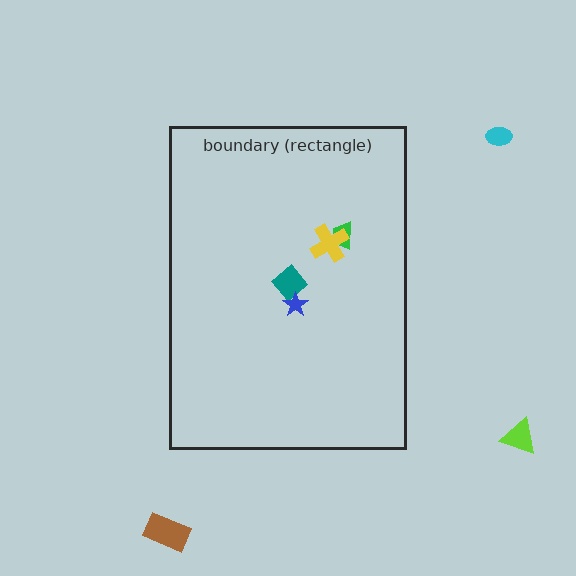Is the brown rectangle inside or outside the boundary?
Outside.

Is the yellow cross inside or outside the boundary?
Inside.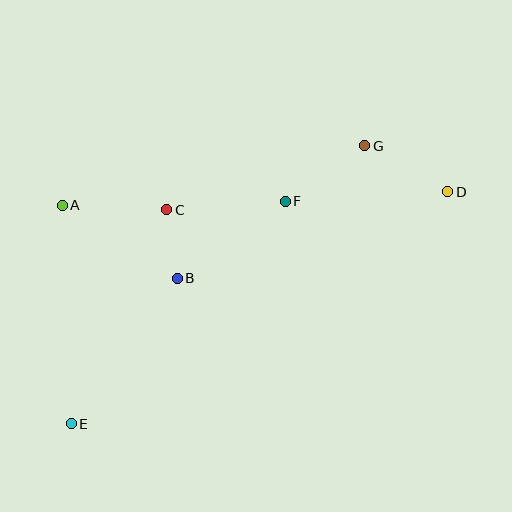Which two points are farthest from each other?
Points D and E are farthest from each other.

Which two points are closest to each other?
Points B and C are closest to each other.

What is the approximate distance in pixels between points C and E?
The distance between C and E is approximately 234 pixels.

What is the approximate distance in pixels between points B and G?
The distance between B and G is approximately 230 pixels.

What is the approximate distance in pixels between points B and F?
The distance between B and F is approximately 132 pixels.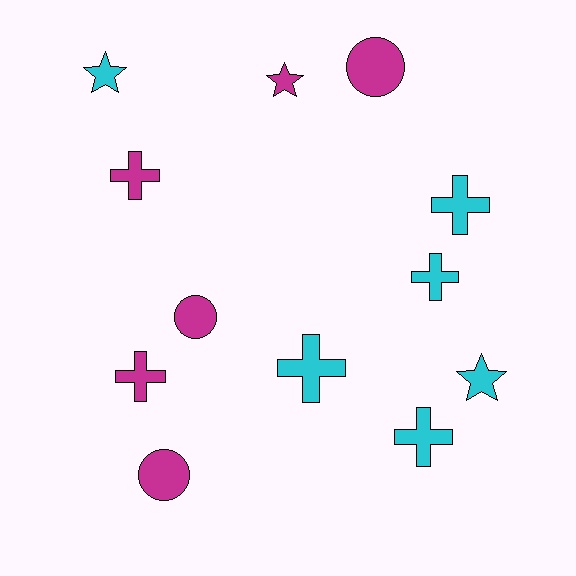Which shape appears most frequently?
Cross, with 6 objects.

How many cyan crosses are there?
There are 4 cyan crosses.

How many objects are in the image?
There are 12 objects.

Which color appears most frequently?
Magenta, with 6 objects.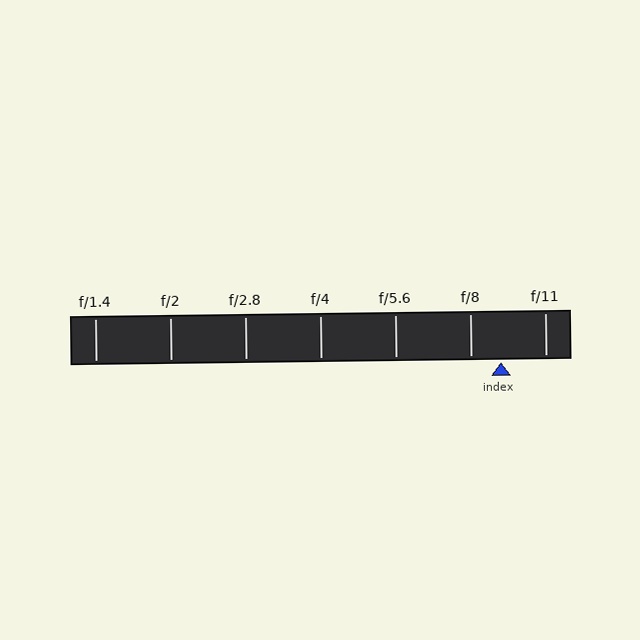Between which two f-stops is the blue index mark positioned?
The index mark is between f/8 and f/11.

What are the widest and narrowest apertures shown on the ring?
The widest aperture shown is f/1.4 and the narrowest is f/11.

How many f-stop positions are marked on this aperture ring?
There are 7 f-stop positions marked.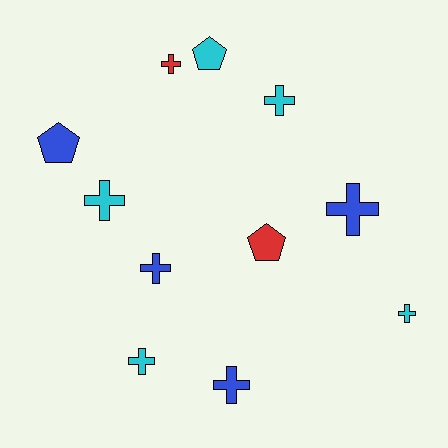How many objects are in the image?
There are 11 objects.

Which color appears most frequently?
Cyan, with 5 objects.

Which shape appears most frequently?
Cross, with 8 objects.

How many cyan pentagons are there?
There is 1 cyan pentagon.